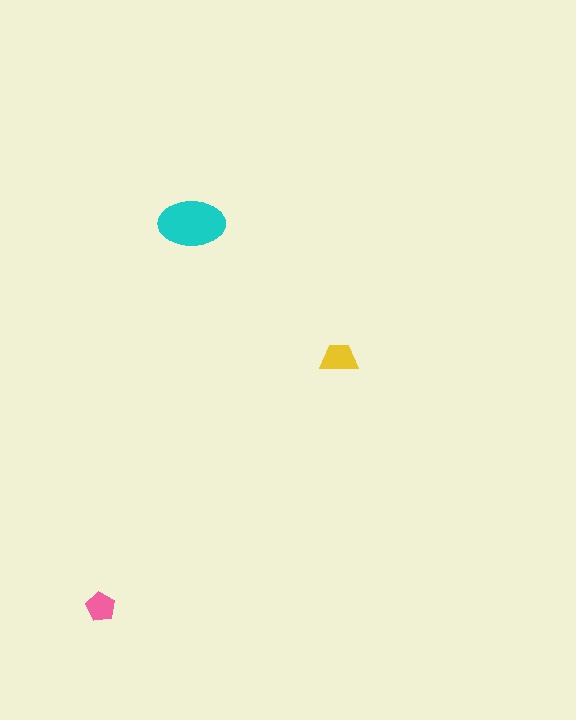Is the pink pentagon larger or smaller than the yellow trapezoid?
Smaller.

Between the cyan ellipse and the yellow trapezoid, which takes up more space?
The cyan ellipse.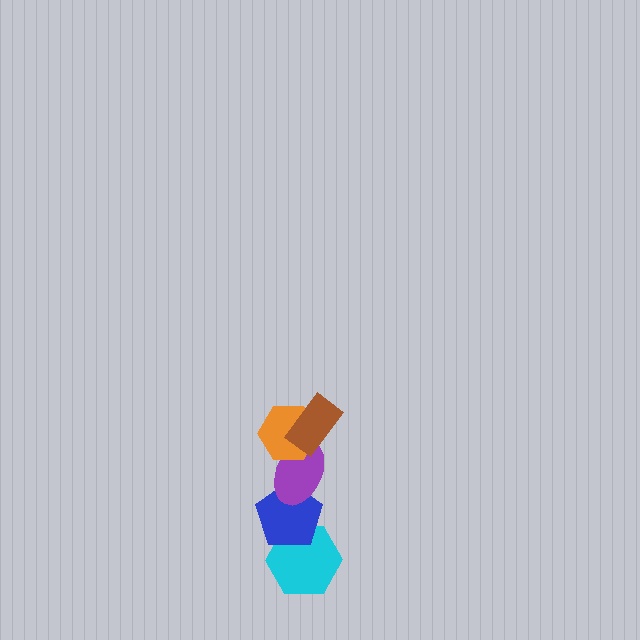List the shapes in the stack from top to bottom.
From top to bottom: the brown rectangle, the orange hexagon, the purple ellipse, the blue pentagon, the cyan hexagon.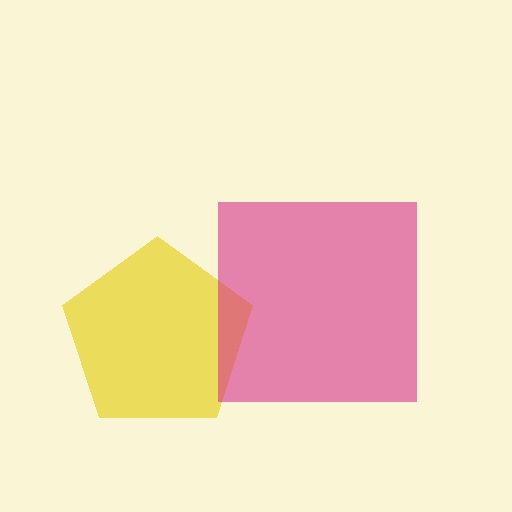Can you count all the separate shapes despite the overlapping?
Yes, there are 2 separate shapes.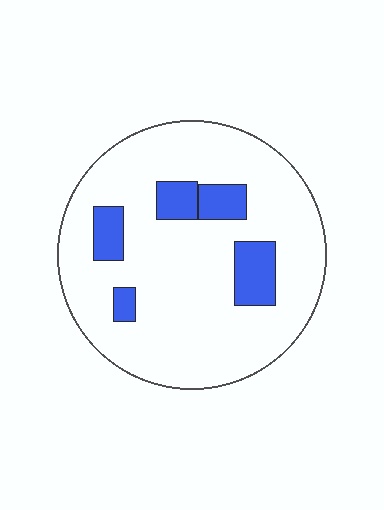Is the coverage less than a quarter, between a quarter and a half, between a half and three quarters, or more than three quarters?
Less than a quarter.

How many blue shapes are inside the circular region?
5.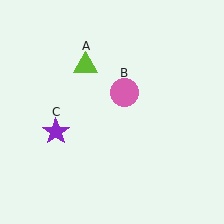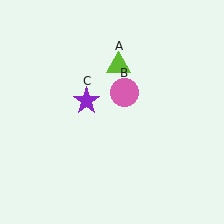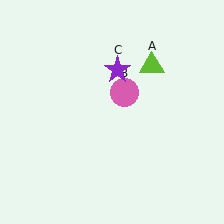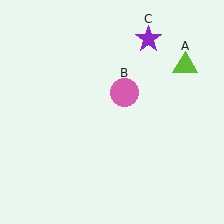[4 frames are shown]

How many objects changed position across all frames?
2 objects changed position: lime triangle (object A), purple star (object C).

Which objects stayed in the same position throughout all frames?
Pink circle (object B) remained stationary.